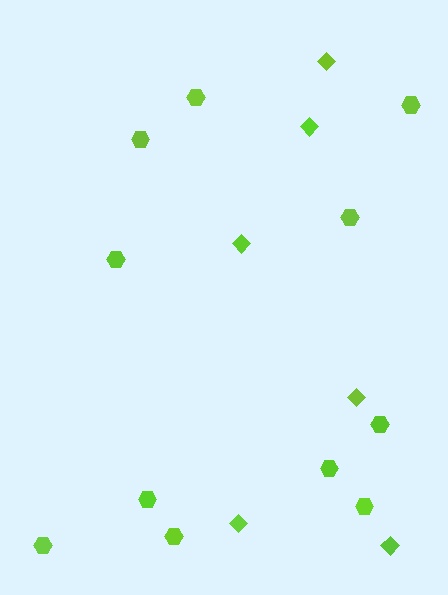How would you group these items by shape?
There are 2 groups: one group of diamonds (6) and one group of hexagons (11).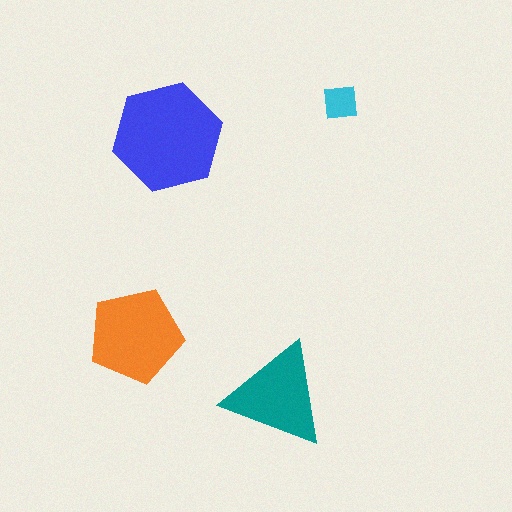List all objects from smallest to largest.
The cyan square, the teal triangle, the orange pentagon, the blue hexagon.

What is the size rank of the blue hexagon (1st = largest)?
1st.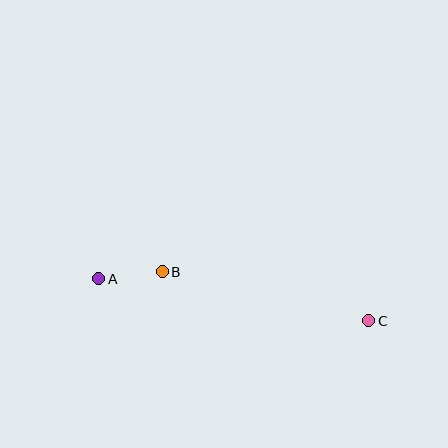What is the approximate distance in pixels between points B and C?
The distance between B and C is approximately 212 pixels.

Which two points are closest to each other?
Points A and B are closest to each other.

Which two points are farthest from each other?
Points A and C are farthest from each other.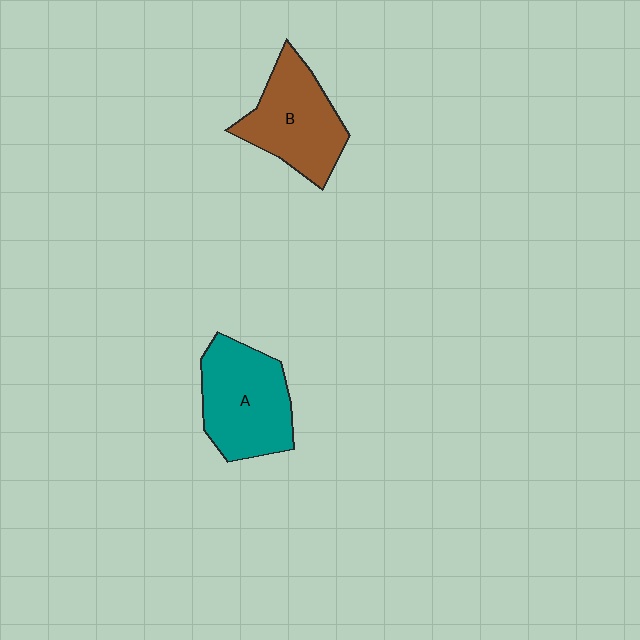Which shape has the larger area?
Shape A (teal).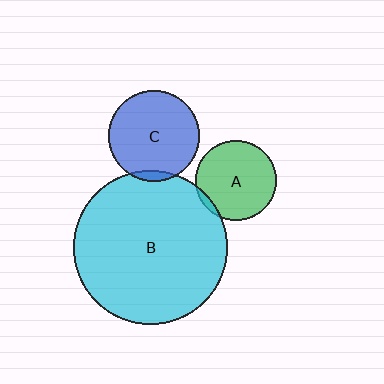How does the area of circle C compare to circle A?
Approximately 1.3 times.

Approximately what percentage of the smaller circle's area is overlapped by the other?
Approximately 5%.